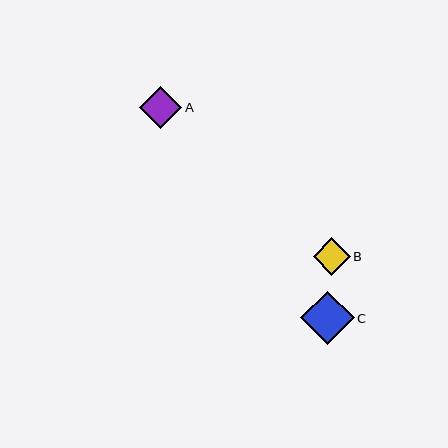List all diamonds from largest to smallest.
From largest to smallest: C, A, B.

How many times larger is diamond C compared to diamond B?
Diamond C is approximately 1.4 times the size of diamond B.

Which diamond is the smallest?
Diamond B is the smallest with a size of approximately 37 pixels.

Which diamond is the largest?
Diamond C is the largest with a size of approximately 54 pixels.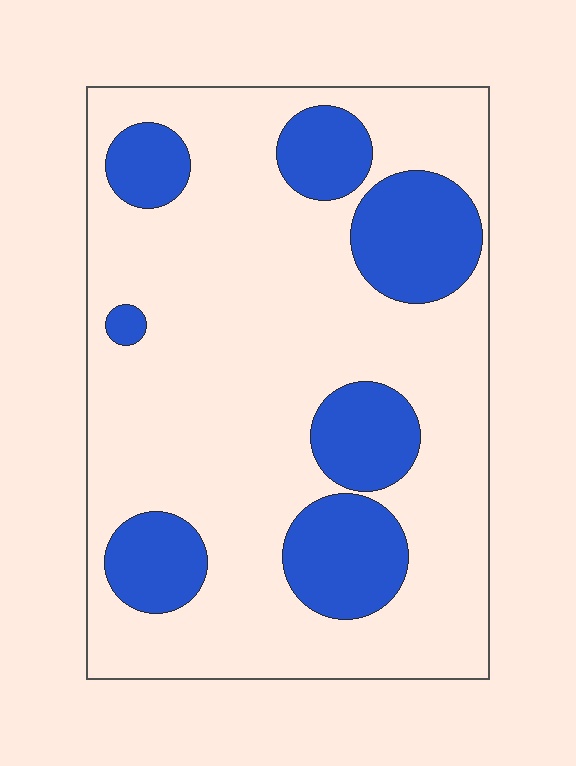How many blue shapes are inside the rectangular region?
7.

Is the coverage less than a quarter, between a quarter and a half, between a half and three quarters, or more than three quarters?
Less than a quarter.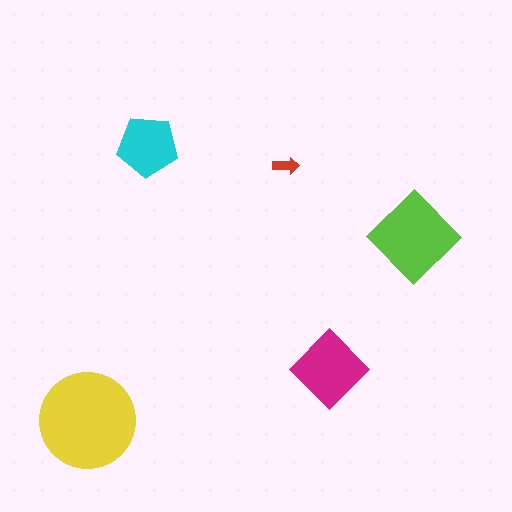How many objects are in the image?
There are 5 objects in the image.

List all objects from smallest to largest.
The red arrow, the cyan pentagon, the magenta diamond, the lime diamond, the yellow circle.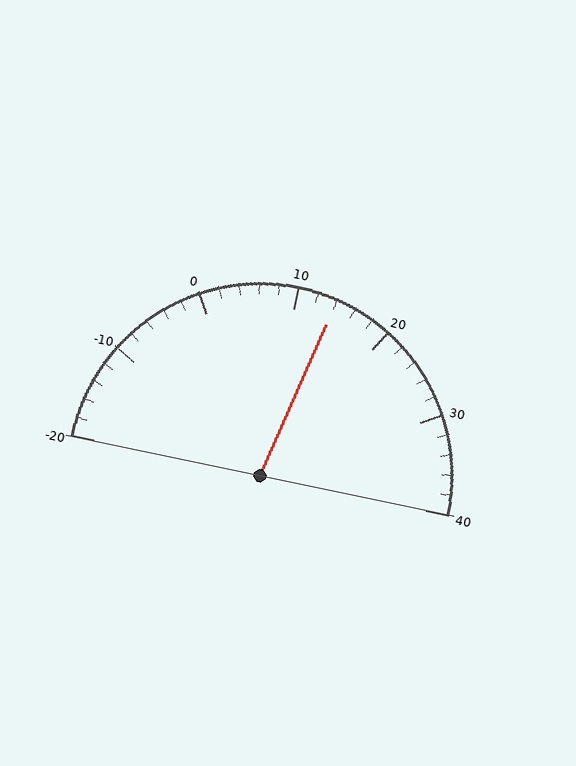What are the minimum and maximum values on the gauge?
The gauge ranges from -20 to 40.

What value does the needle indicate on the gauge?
The needle indicates approximately 14.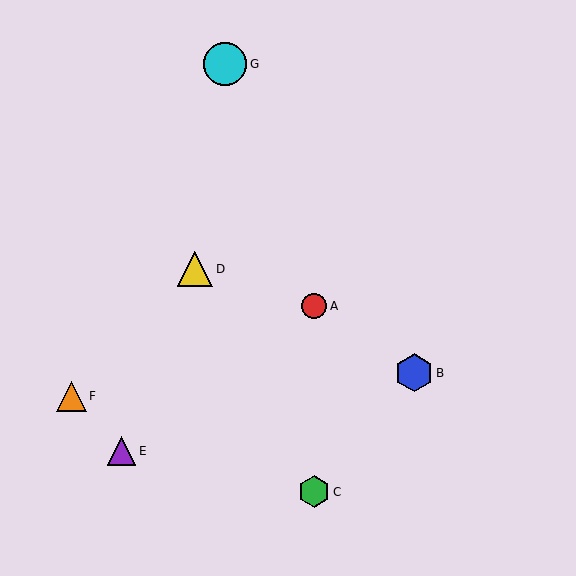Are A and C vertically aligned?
Yes, both are at x≈314.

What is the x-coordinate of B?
Object B is at x≈414.